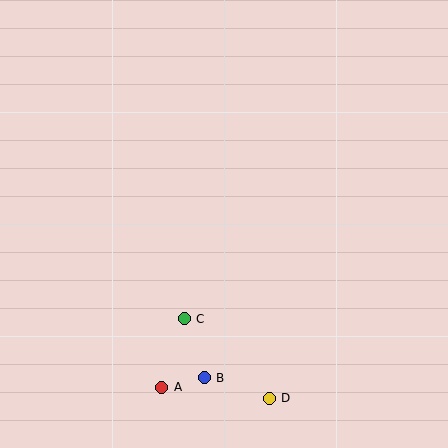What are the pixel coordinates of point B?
Point B is at (204, 378).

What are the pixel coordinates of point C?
Point C is at (184, 319).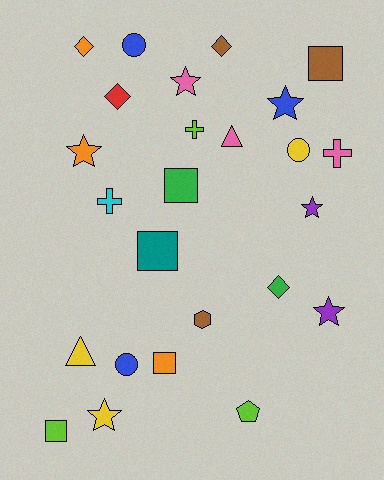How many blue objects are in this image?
There are 3 blue objects.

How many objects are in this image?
There are 25 objects.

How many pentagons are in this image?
There is 1 pentagon.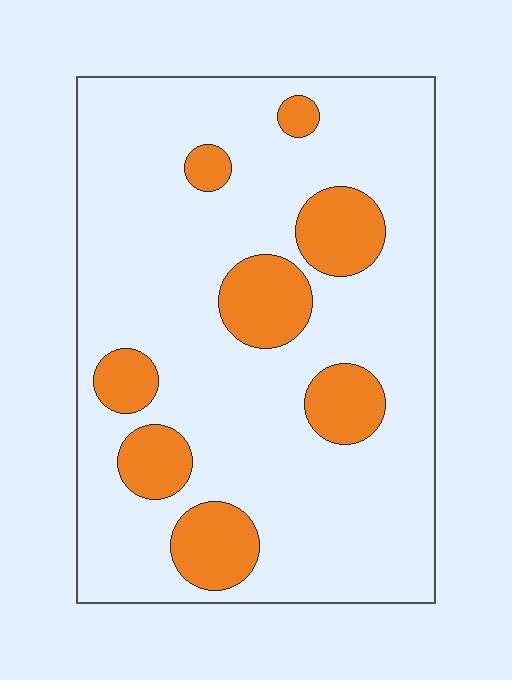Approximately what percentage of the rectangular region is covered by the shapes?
Approximately 20%.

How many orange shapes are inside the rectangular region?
8.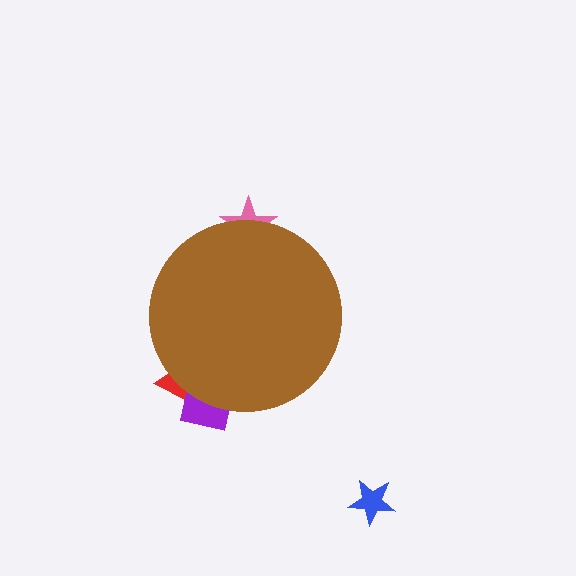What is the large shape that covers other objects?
A brown circle.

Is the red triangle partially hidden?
Yes, the red triangle is partially hidden behind the brown circle.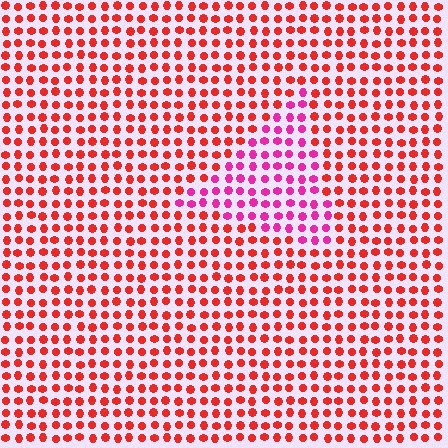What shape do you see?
I see a triangle.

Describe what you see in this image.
The image is filled with small red elements in a uniform arrangement. A triangle-shaped region is visible where the elements are tinted to a slightly different hue, forming a subtle color boundary.